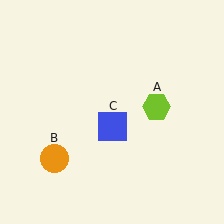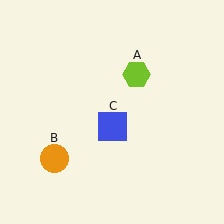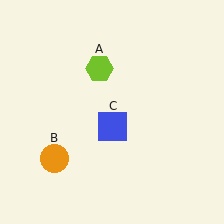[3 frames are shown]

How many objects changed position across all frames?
1 object changed position: lime hexagon (object A).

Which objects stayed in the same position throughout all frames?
Orange circle (object B) and blue square (object C) remained stationary.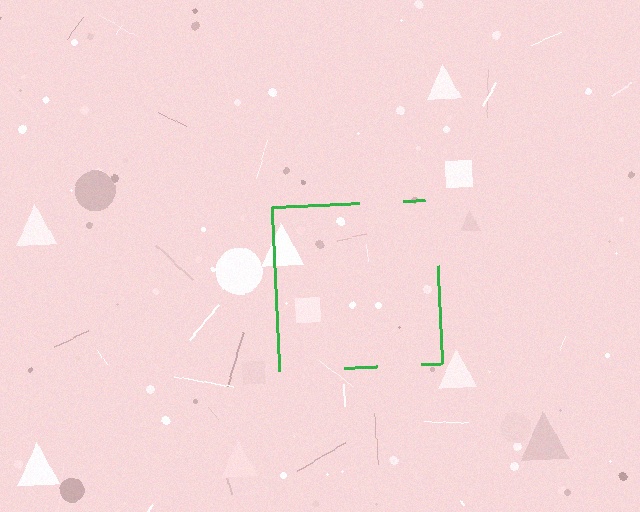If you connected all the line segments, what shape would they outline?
They would outline a square.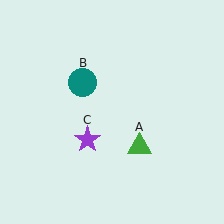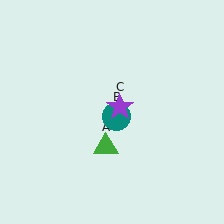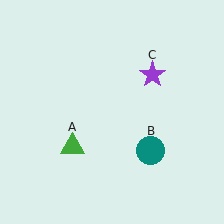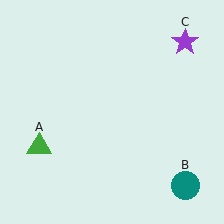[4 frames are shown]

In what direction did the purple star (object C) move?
The purple star (object C) moved up and to the right.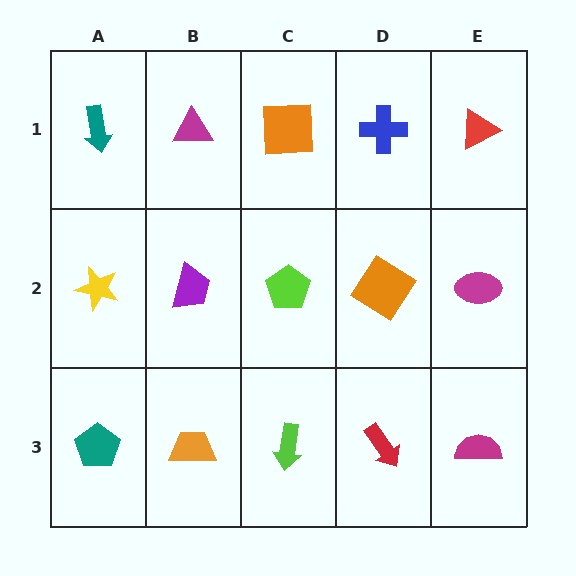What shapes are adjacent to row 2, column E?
A red triangle (row 1, column E), a magenta semicircle (row 3, column E), an orange diamond (row 2, column D).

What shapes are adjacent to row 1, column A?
A yellow star (row 2, column A), a magenta triangle (row 1, column B).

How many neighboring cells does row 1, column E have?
2.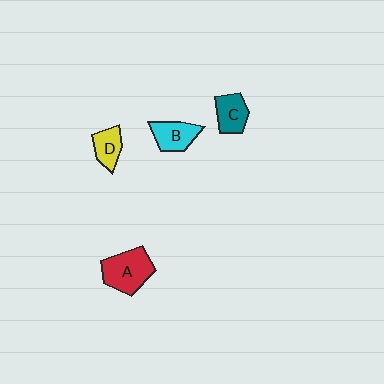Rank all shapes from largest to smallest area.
From largest to smallest: A (red), B (cyan), C (teal), D (yellow).